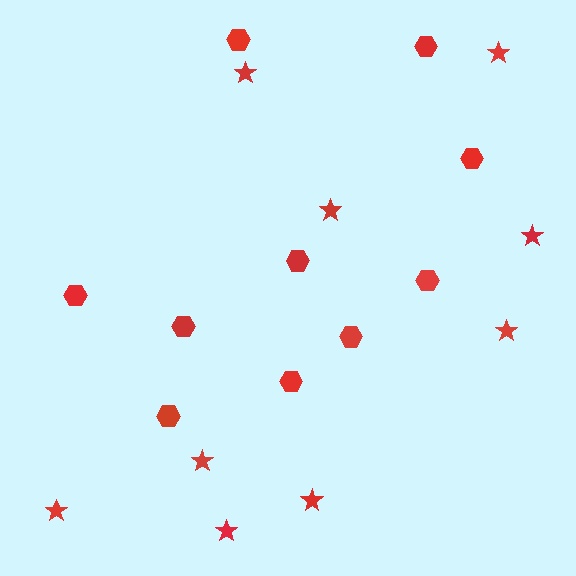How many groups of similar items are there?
There are 2 groups: one group of hexagons (10) and one group of stars (9).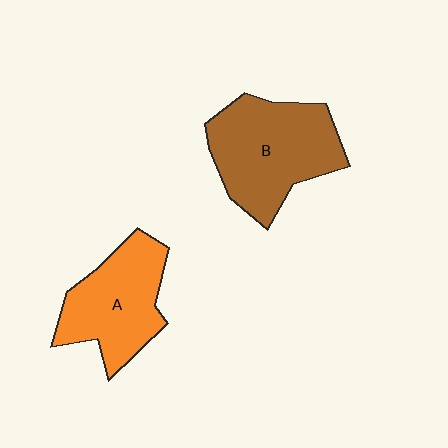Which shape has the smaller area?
Shape A (orange).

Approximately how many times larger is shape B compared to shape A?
Approximately 1.2 times.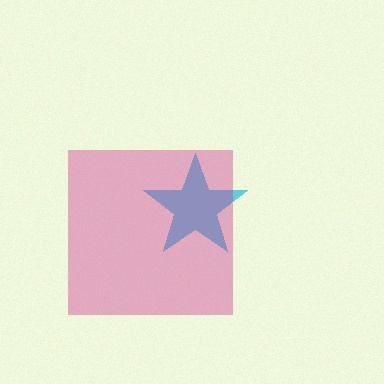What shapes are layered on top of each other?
The layered shapes are: a cyan star, a magenta square.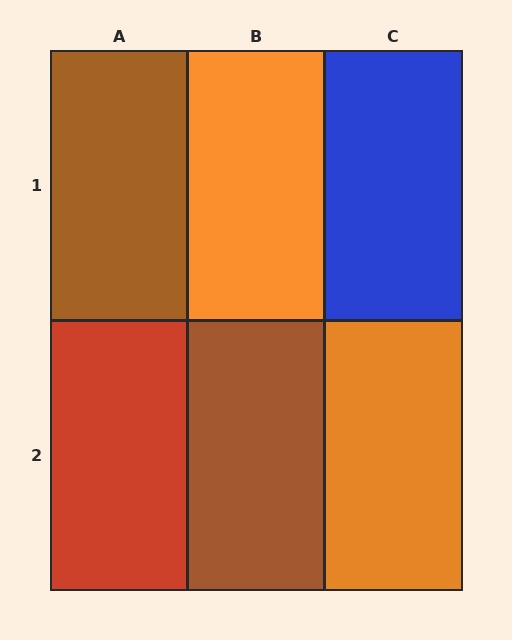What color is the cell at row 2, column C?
Orange.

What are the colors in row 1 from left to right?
Brown, orange, blue.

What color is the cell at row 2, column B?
Brown.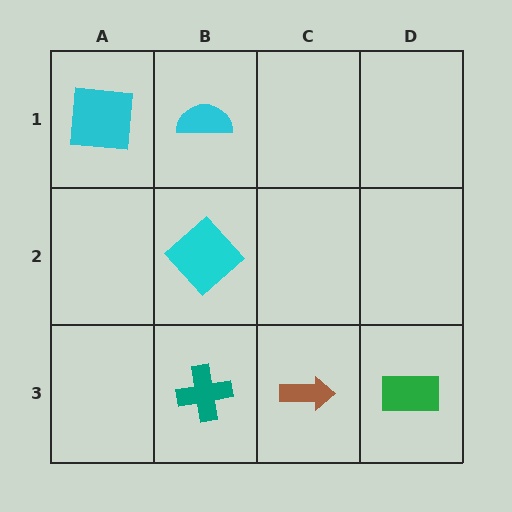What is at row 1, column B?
A cyan semicircle.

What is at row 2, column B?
A cyan diamond.